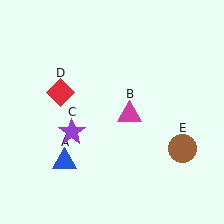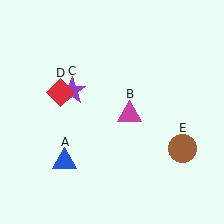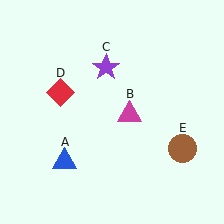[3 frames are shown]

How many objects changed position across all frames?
1 object changed position: purple star (object C).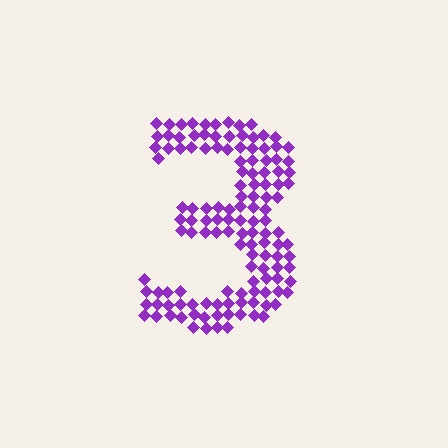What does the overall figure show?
The overall figure shows the digit 3.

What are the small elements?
The small elements are diamonds.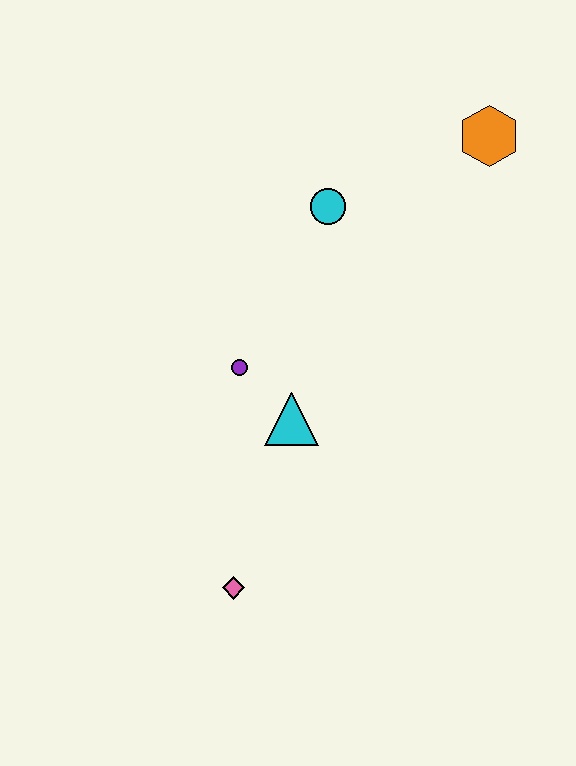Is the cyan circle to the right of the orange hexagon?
No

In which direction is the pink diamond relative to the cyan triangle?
The pink diamond is below the cyan triangle.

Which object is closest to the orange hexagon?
The cyan circle is closest to the orange hexagon.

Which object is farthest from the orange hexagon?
The pink diamond is farthest from the orange hexagon.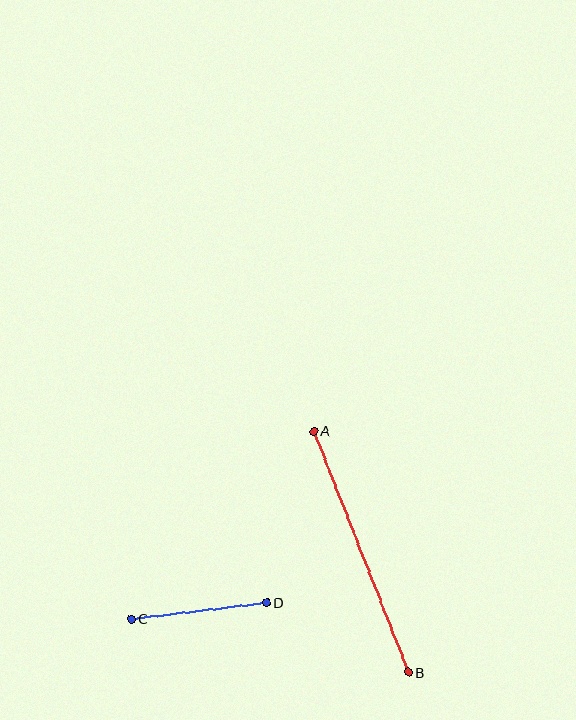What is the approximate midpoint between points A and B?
The midpoint is at approximately (361, 552) pixels.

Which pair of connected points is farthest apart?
Points A and B are farthest apart.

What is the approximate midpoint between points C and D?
The midpoint is at approximately (199, 611) pixels.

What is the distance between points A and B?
The distance is approximately 259 pixels.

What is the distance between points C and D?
The distance is approximately 137 pixels.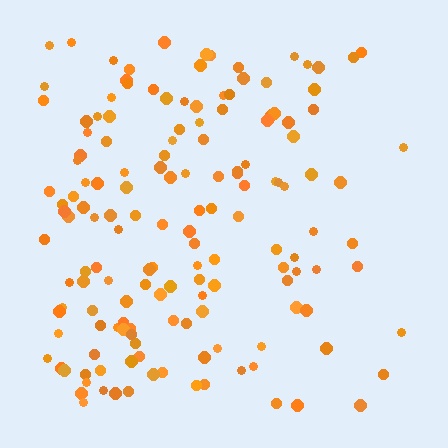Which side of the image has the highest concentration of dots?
The left.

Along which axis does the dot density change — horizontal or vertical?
Horizontal.